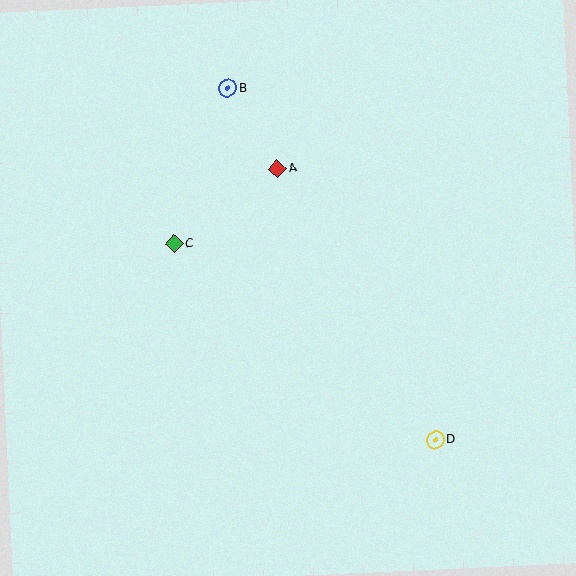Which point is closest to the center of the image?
Point A at (278, 169) is closest to the center.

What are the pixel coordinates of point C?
Point C is at (174, 244).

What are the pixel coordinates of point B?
Point B is at (227, 88).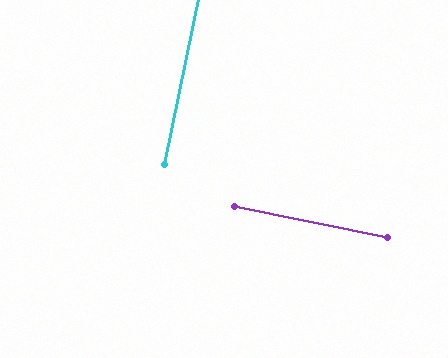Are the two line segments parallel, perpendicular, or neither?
Perpendicular — they meet at approximately 90°.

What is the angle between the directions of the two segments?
Approximately 90 degrees.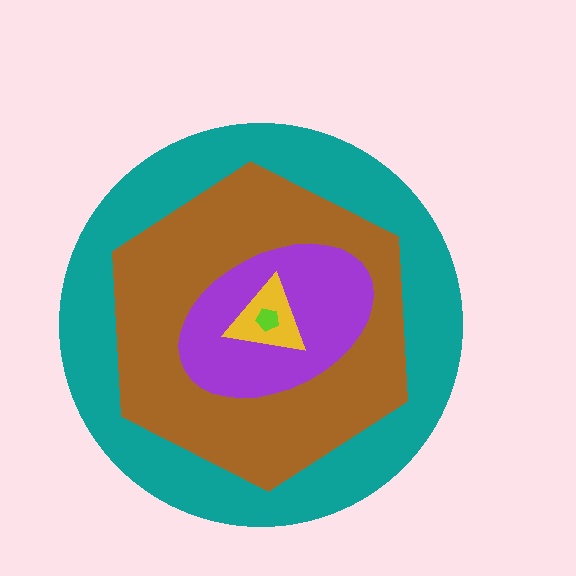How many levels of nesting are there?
5.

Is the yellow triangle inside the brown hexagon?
Yes.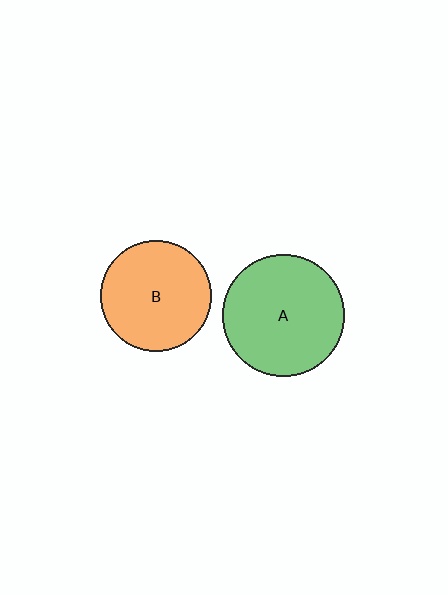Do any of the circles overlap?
No, none of the circles overlap.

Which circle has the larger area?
Circle A (green).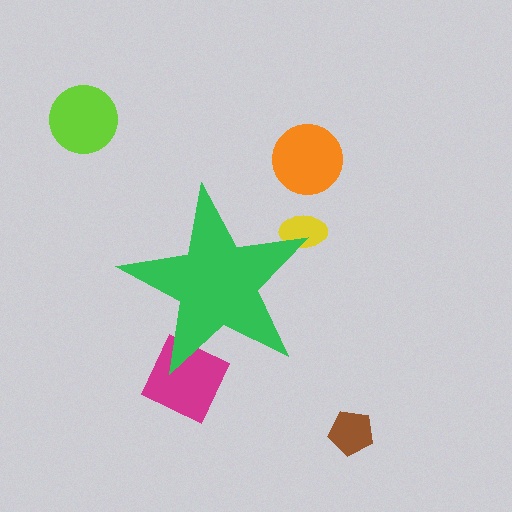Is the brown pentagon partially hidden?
No, the brown pentagon is fully visible.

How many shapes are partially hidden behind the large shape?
2 shapes are partially hidden.